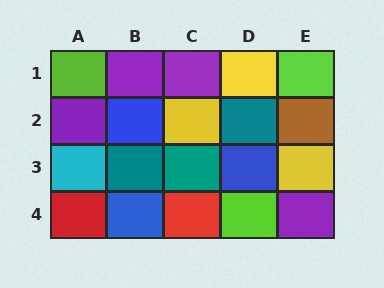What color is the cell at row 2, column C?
Yellow.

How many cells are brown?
1 cell is brown.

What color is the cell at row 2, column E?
Brown.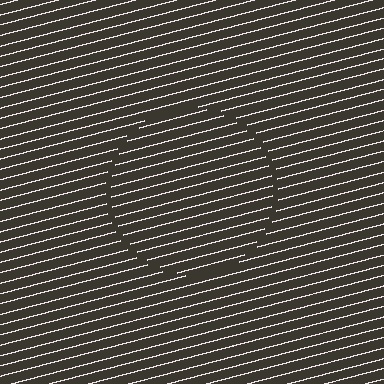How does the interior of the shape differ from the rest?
The interior of the shape contains the same grating, shifted by half a period — the contour is defined by the phase discontinuity where line-ends from the inner and outer gratings abut.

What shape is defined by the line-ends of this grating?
An illusory circle. The interior of the shape contains the same grating, shifted by half a period — the contour is defined by the phase discontinuity where line-ends from the inner and outer gratings abut.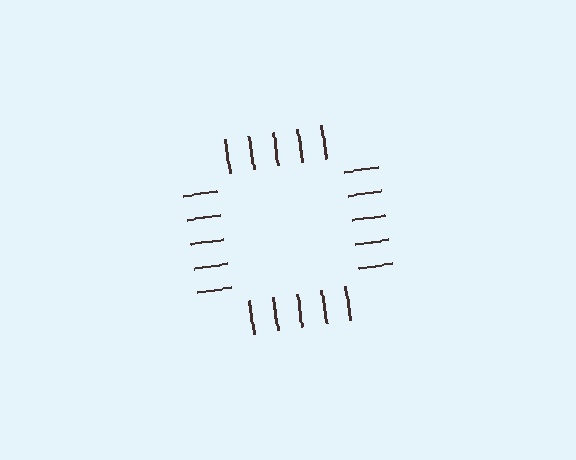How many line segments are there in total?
20 — 5 along each of the 4 edges.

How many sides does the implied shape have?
4 sides — the line-ends trace a square.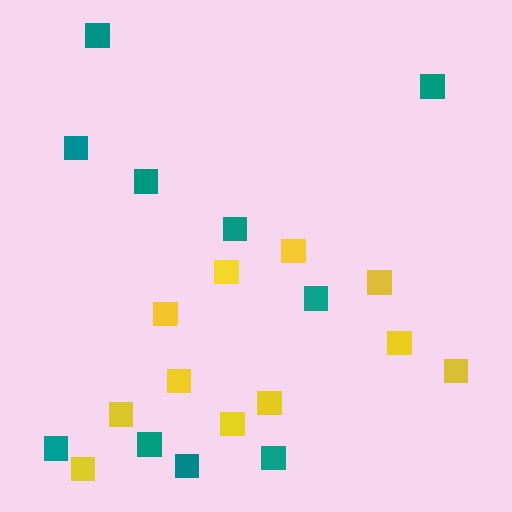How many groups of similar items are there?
There are 2 groups: one group of teal squares (10) and one group of yellow squares (11).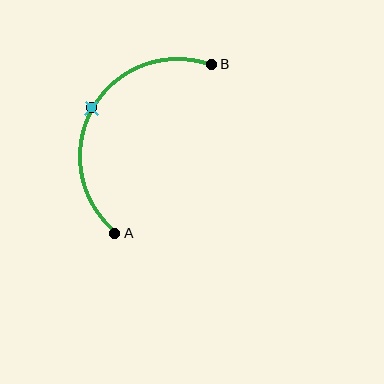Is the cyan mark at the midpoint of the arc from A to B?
Yes. The cyan mark lies on the arc at equal arc-length from both A and B — it is the arc midpoint.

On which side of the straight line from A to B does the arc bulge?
The arc bulges to the left of the straight line connecting A and B.